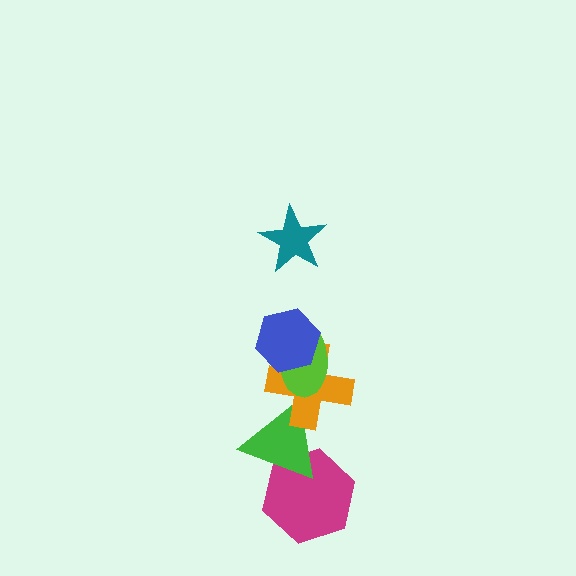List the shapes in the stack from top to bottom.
From top to bottom: the teal star, the blue hexagon, the lime ellipse, the orange cross, the green triangle, the magenta hexagon.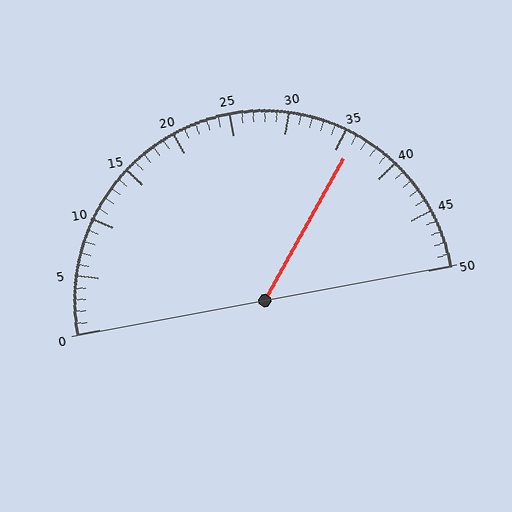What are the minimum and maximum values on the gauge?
The gauge ranges from 0 to 50.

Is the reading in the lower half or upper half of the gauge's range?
The reading is in the upper half of the range (0 to 50).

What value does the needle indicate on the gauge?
The needle indicates approximately 36.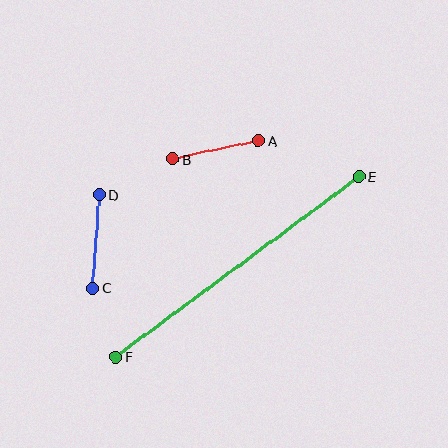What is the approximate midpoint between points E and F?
The midpoint is at approximately (237, 266) pixels.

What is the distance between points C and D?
The distance is approximately 93 pixels.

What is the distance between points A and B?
The distance is approximately 88 pixels.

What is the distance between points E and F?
The distance is approximately 303 pixels.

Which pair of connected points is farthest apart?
Points E and F are farthest apart.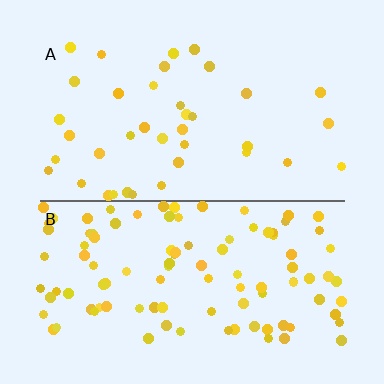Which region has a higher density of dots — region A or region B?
B (the bottom).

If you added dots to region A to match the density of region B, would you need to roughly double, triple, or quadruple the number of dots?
Approximately triple.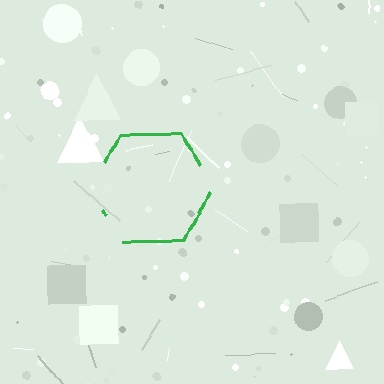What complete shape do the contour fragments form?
The contour fragments form a hexagon.